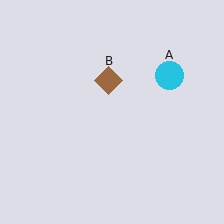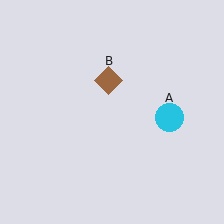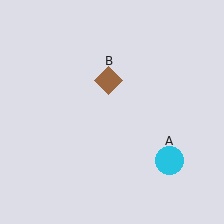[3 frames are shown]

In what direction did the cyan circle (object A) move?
The cyan circle (object A) moved down.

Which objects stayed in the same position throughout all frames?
Brown diamond (object B) remained stationary.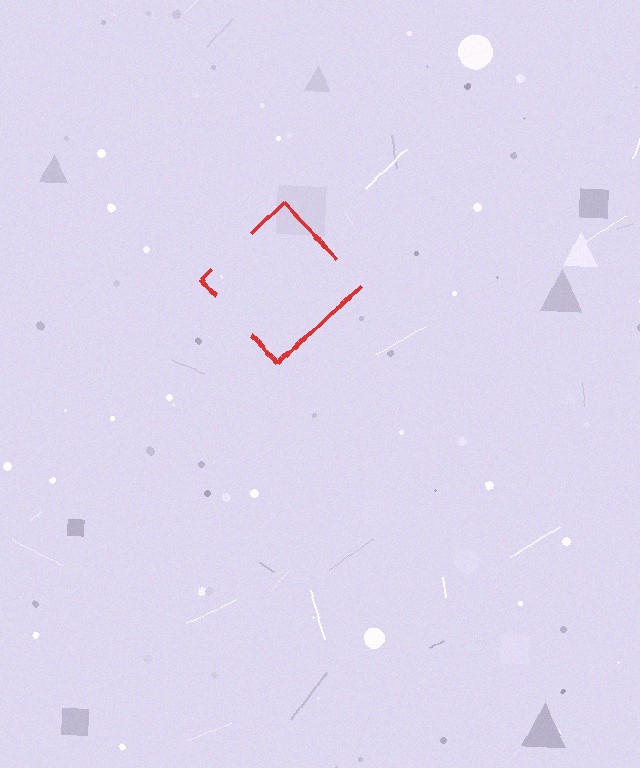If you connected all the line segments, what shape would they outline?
They would outline a diamond.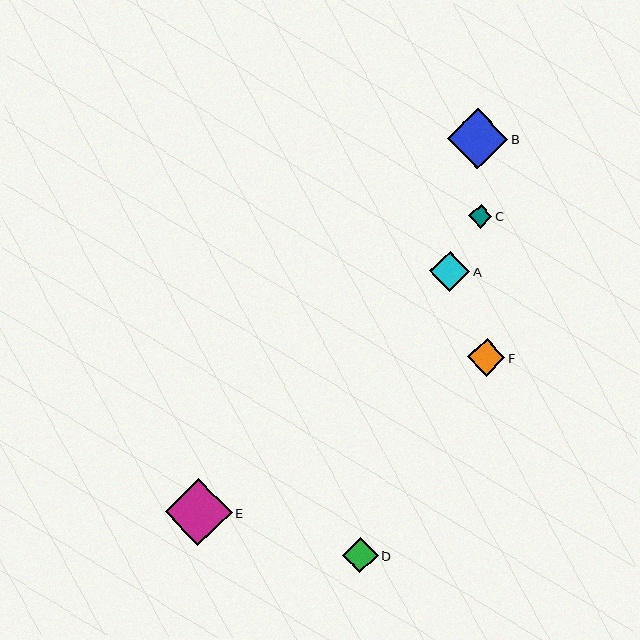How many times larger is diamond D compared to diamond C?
Diamond D is approximately 1.5 times the size of diamond C.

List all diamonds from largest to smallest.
From largest to smallest: E, B, A, F, D, C.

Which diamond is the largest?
Diamond E is the largest with a size of approximately 67 pixels.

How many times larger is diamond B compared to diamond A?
Diamond B is approximately 1.5 times the size of diamond A.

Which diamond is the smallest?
Diamond C is the smallest with a size of approximately 23 pixels.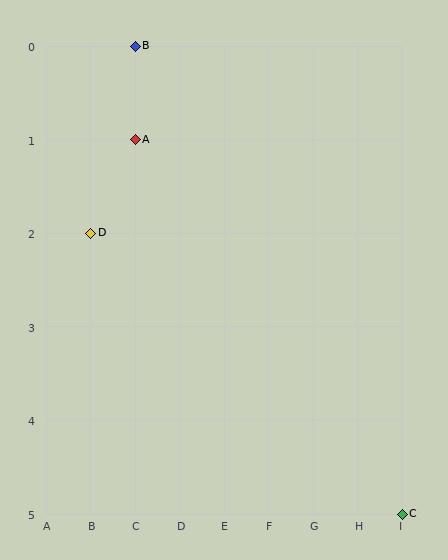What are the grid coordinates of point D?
Point D is at grid coordinates (B, 2).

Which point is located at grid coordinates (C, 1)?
Point A is at (C, 1).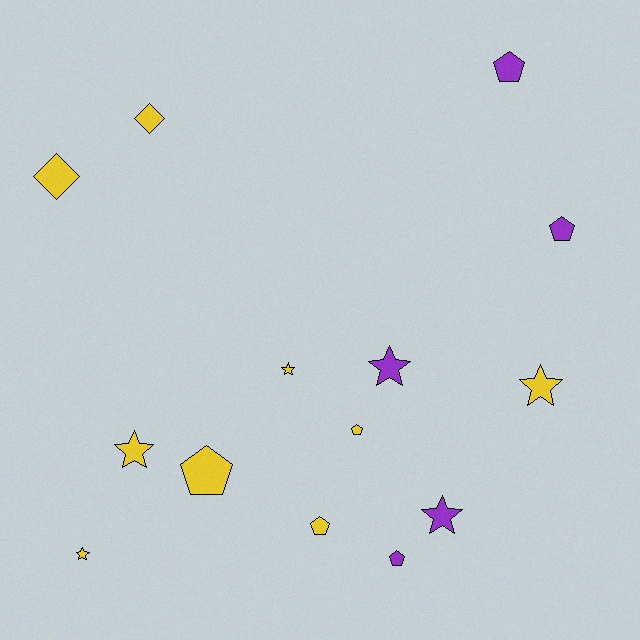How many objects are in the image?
There are 14 objects.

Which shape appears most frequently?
Pentagon, with 6 objects.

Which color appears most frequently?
Yellow, with 9 objects.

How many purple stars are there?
There are 2 purple stars.